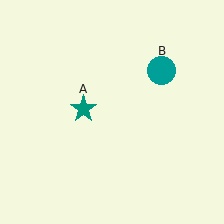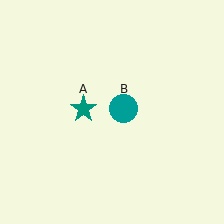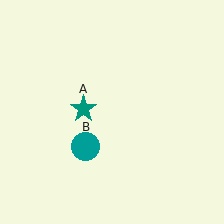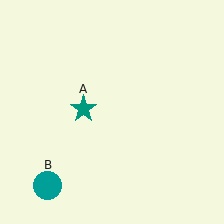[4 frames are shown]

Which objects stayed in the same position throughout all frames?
Teal star (object A) remained stationary.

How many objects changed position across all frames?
1 object changed position: teal circle (object B).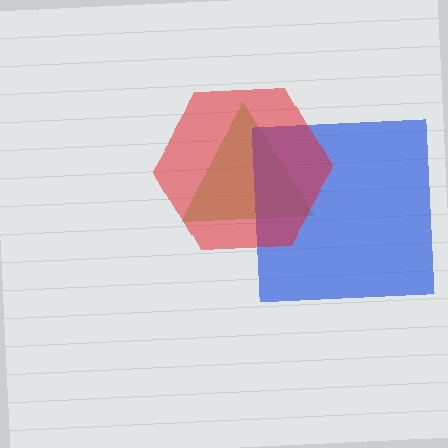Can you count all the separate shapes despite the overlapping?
Yes, there are 3 separate shapes.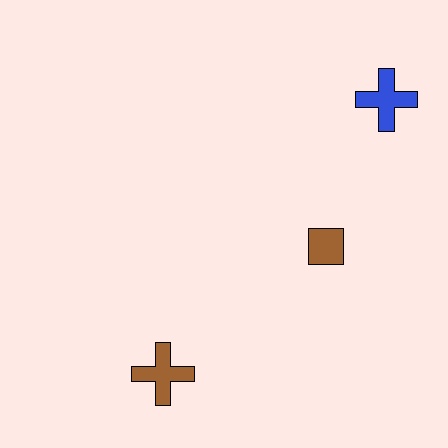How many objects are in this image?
There are 3 objects.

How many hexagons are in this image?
There are no hexagons.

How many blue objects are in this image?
There is 1 blue object.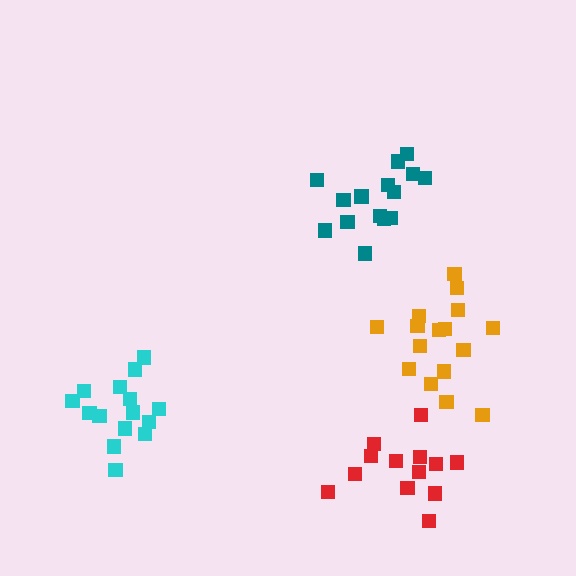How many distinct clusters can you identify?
There are 4 distinct clusters.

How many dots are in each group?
Group 1: 15 dots, Group 2: 13 dots, Group 3: 16 dots, Group 4: 15 dots (59 total).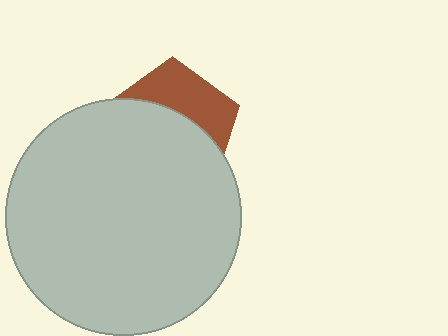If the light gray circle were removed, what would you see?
You would see the complete brown pentagon.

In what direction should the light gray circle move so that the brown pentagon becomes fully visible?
The light gray circle should move down. That is the shortest direction to clear the overlap and leave the brown pentagon fully visible.